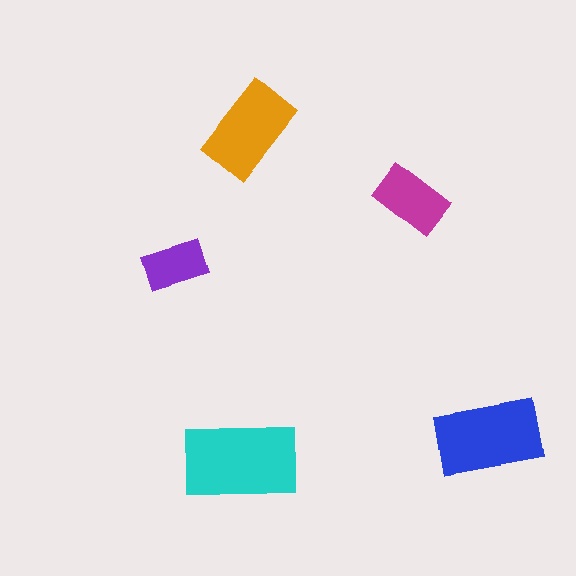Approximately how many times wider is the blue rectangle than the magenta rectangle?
About 1.5 times wider.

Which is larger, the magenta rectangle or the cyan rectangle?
The cyan one.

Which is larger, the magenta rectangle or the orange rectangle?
The orange one.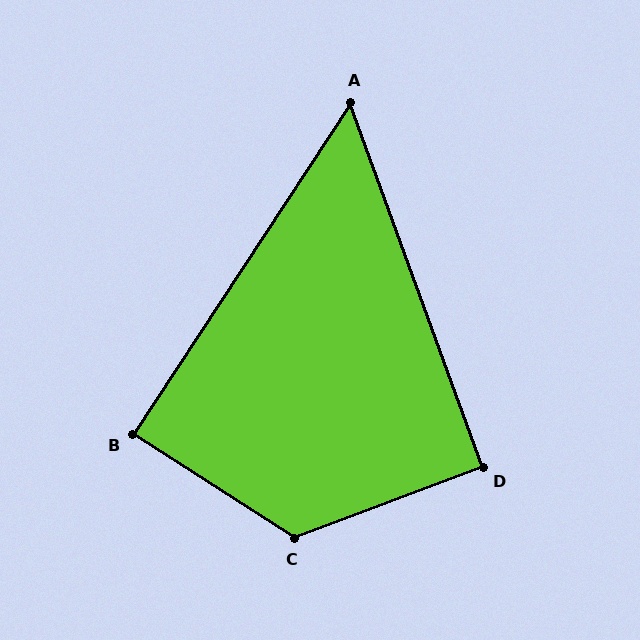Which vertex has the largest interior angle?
C, at approximately 127 degrees.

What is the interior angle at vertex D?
Approximately 91 degrees (approximately right).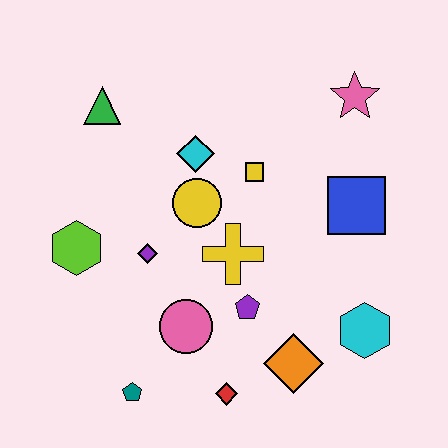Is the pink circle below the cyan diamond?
Yes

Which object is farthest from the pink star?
The teal pentagon is farthest from the pink star.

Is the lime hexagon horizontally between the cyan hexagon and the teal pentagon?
No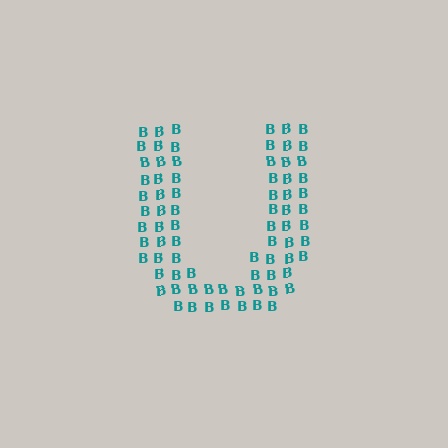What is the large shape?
The large shape is the letter U.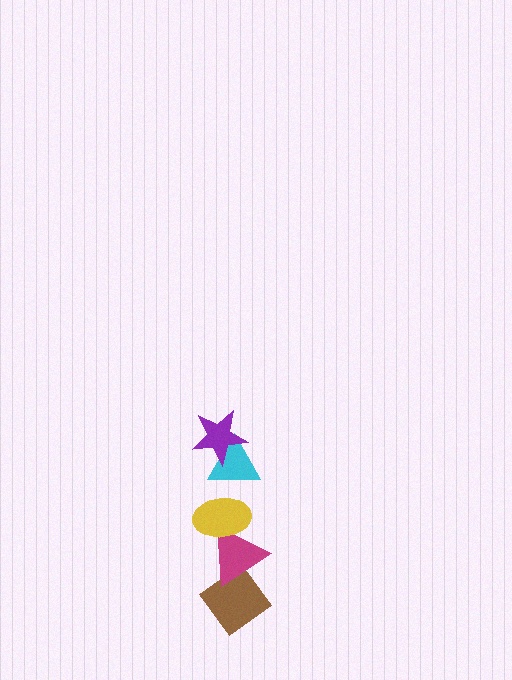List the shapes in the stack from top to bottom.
From top to bottom: the purple star, the cyan triangle, the yellow ellipse, the magenta triangle, the brown diamond.